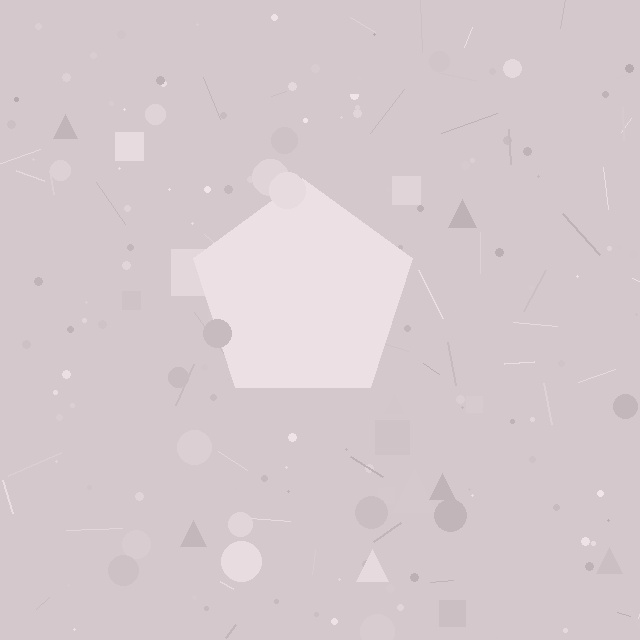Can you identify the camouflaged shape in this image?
The camouflaged shape is a pentagon.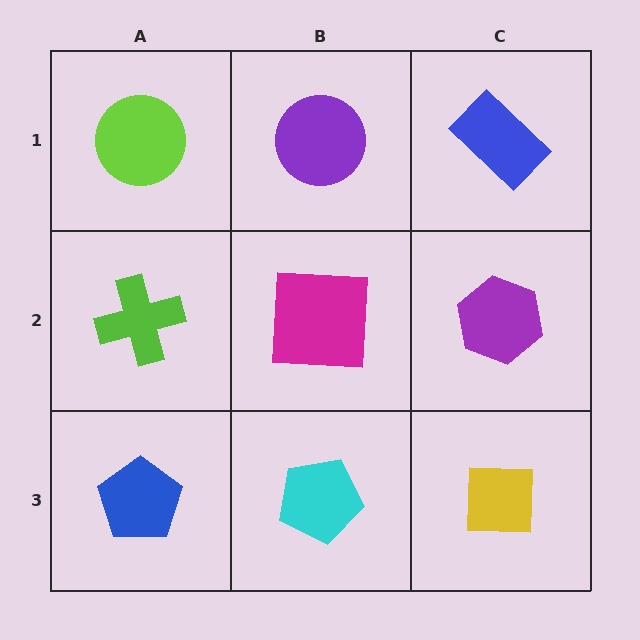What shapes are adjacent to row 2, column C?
A blue rectangle (row 1, column C), a yellow square (row 3, column C), a magenta square (row 2, column B).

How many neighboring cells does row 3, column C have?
2.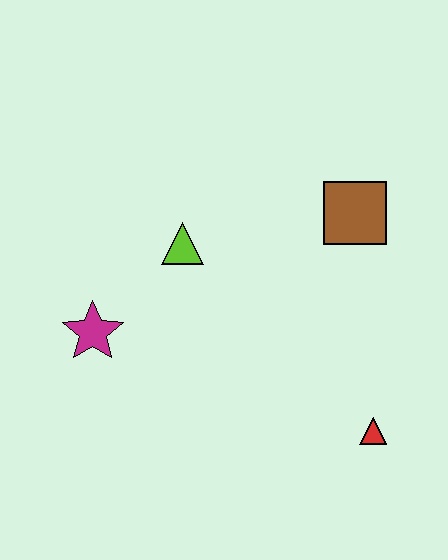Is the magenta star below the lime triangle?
Yes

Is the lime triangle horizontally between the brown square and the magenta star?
Yes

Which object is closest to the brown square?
The lime triangle is closest to the brown square.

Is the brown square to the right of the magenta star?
Yes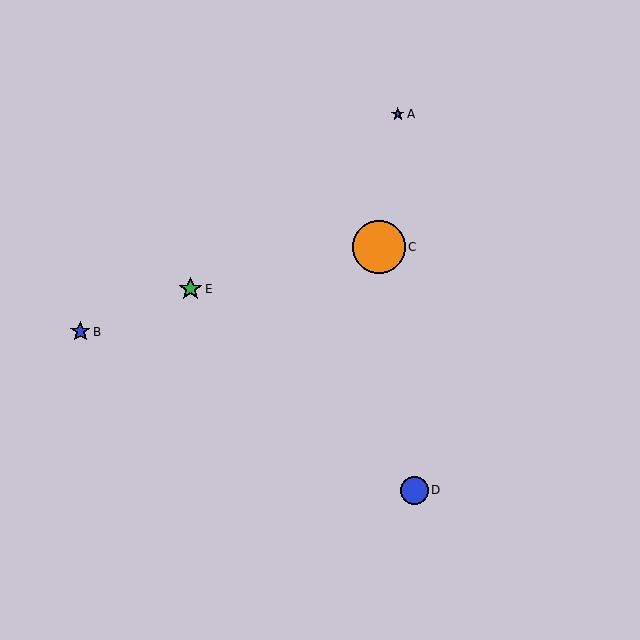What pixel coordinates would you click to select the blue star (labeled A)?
Click at (398, 114) to select the blue star A.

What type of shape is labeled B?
Shape B is a blue star.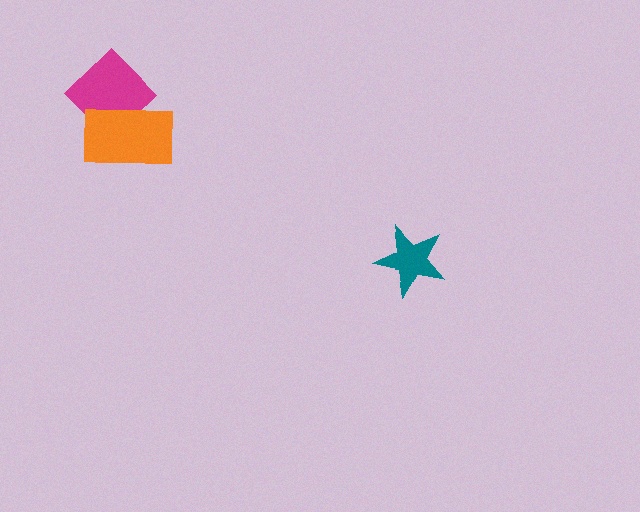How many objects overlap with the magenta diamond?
1 object overlaps with the magenta diamond.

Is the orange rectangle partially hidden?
No, no other shape covers it.